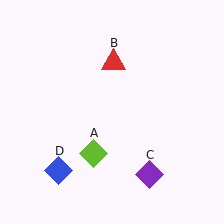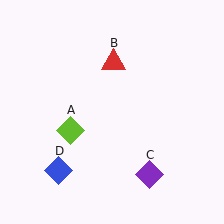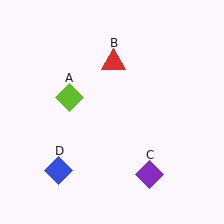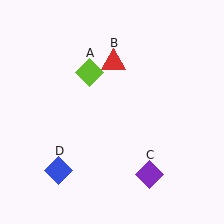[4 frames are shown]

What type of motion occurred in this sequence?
The lime diamond (object A) rotated clockwise around the center of the scene.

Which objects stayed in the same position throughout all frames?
Red triangle (object B) and purple diamond (object C) and blue diamond (object D) remained stationary.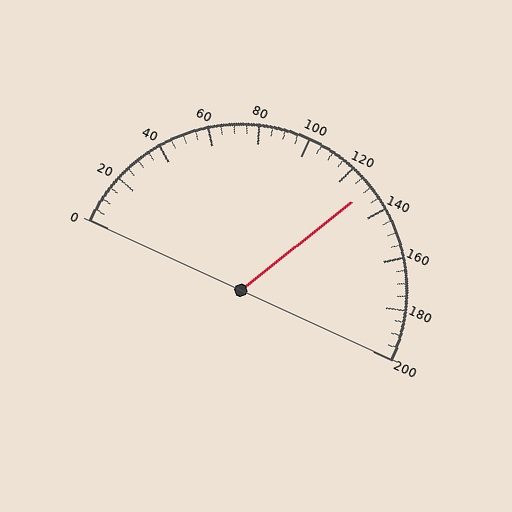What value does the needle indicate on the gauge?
The needle indicates approximately 130.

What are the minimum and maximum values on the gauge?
The gauge ranges from 0 to 200.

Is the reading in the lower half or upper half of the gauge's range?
The reading is in the upper half of the range (0 to 200).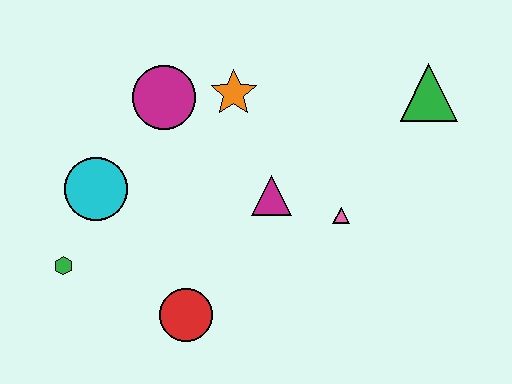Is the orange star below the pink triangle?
No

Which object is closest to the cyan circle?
The green hexagon is closest to the cyan circle.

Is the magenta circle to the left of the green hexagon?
No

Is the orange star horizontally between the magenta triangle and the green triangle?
No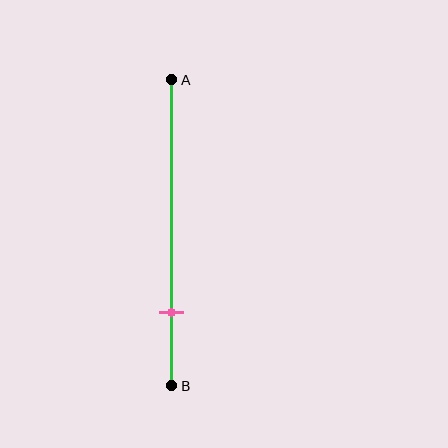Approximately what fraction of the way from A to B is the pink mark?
The pink mark is approximately 75% of the way from A to B.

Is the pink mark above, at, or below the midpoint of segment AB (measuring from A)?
The pink mark is below the midpoint of segment AB.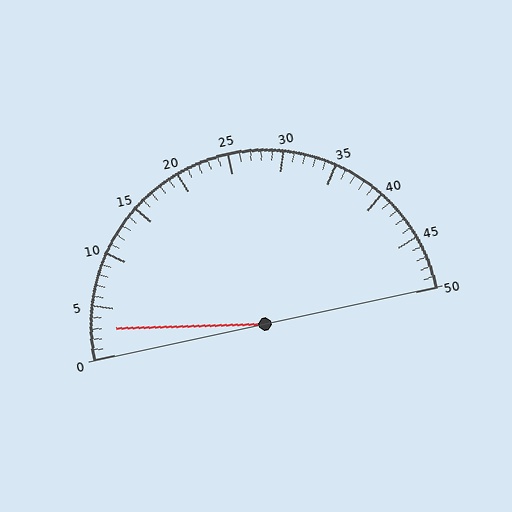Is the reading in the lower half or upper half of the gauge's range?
The reading is in the lower half of the range (0 to 50).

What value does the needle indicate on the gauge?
The needle indicates approximately 3.